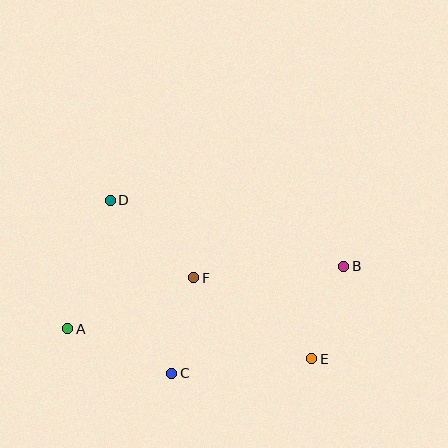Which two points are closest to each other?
Points B and E are closest to each other.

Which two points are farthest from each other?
Points A and B are farthest from each other.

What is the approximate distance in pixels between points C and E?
The distance between C and E is approximately 141 pixels.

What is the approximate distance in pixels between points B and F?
The distance between B and F is approximately 151 pixels.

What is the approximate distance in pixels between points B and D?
The distance between B and D is approximately 243 pixels.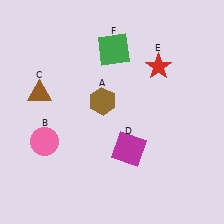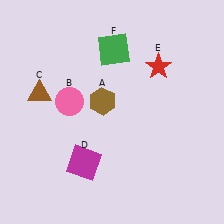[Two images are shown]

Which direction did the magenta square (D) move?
The magenta square (D) moved left.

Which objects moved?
The objects that moved are: the pink circle (B), the magenta square (D).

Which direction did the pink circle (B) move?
The pink circle (B) moved up.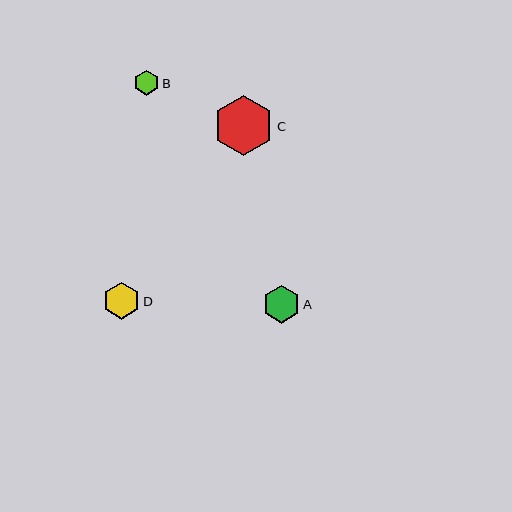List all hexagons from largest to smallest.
From largest to smallest: C, A, D, B.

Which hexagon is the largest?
Hexagon C is the largest with a size of approximately 60 pixels.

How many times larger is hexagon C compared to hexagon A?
Hexagon C is approximately 1.6 times the size of hexagon A.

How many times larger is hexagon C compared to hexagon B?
Hexagon C is approximately 2.4 times the size of hexagon B.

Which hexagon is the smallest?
Hexagon B is the smallest with a size of approximately 25 pixels.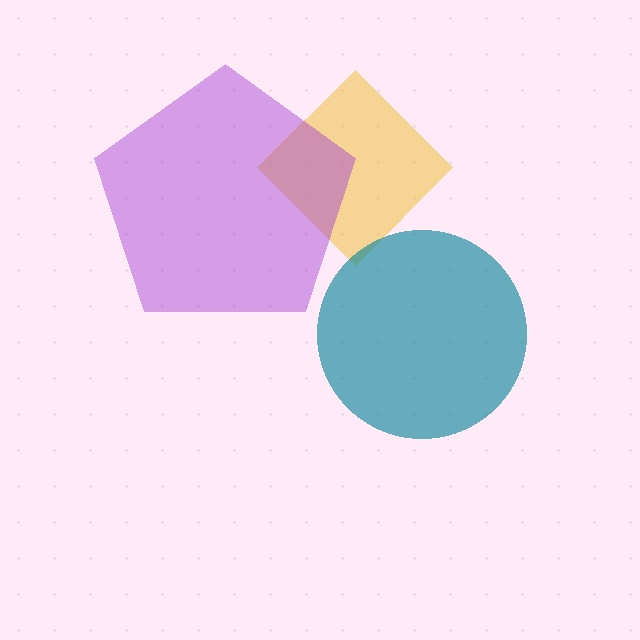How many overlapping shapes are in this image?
There are 3 overlapping shapes in the image.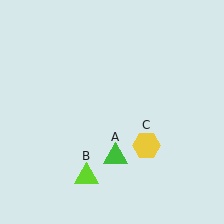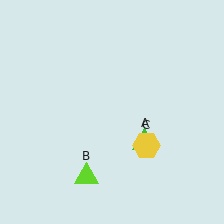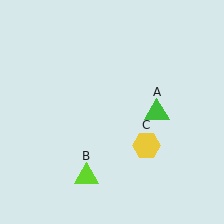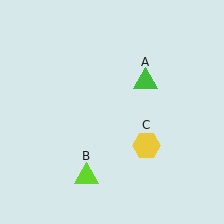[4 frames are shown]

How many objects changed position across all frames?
1 object changed position: green triangle (object A).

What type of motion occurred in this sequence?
The green triangle (object A) rotated counterclockwise around the center of the scene.